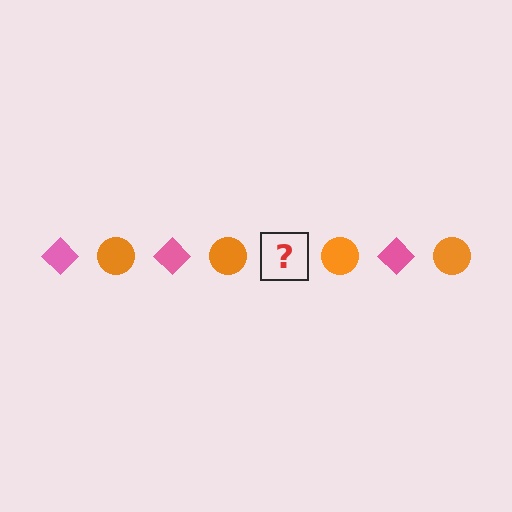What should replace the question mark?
The question mark should be replaced with a pink diamond.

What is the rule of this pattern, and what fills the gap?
The rule is that the pattern alternates between pink diamond and orange circle. The gap should be filled with a pink diamond.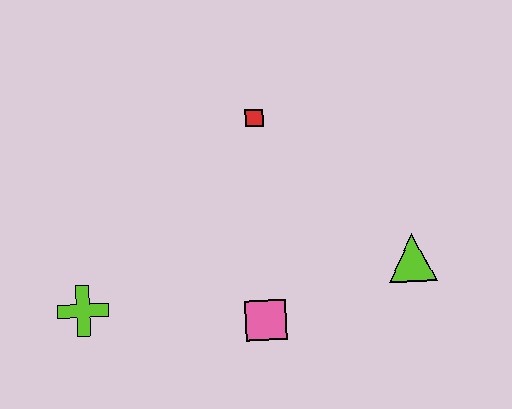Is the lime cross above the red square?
No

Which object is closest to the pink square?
The lime triangle is closest to the pink square.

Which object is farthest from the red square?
The lime cross is farthest from the red square.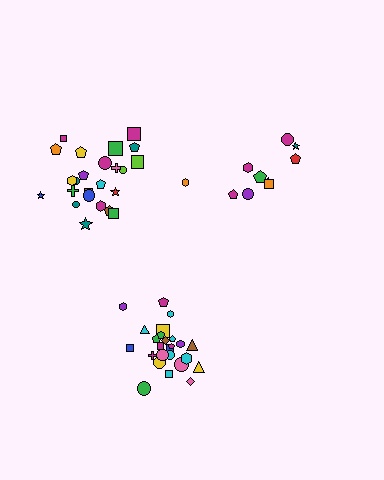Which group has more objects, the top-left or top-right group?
The top-left group.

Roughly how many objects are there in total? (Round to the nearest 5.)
Roughly 60 objects in total.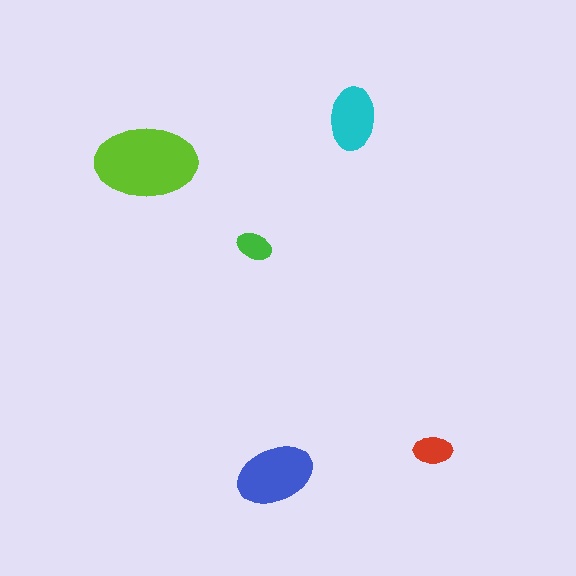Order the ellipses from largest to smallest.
the lime one, the blue one, the cyan one, the red one, the green one.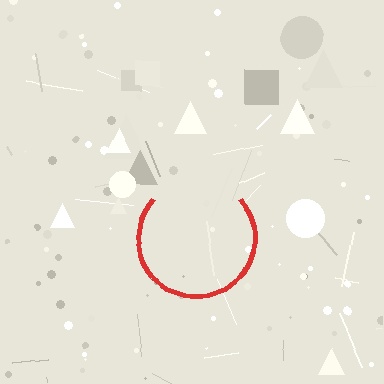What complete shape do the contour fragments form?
The contour fragments form a circle.